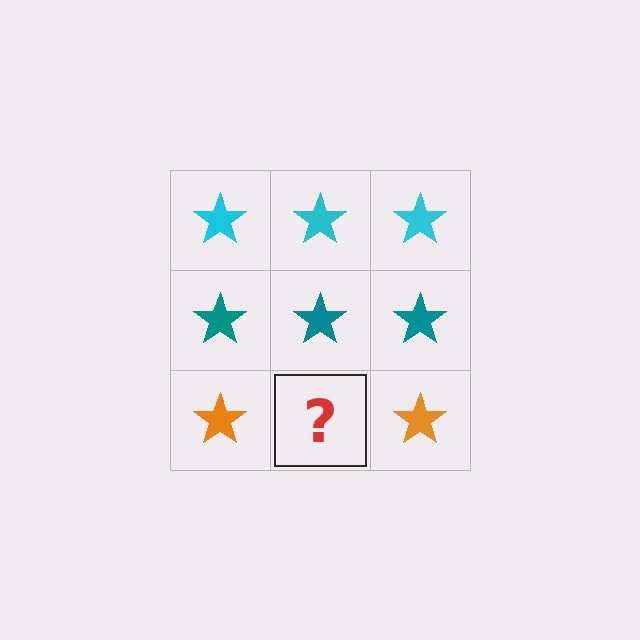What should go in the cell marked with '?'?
The missing cell should contain an orange star.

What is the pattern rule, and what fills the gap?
The rule is that each row has a consistent color. The gap should be filled with an orange star.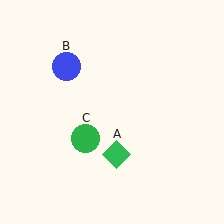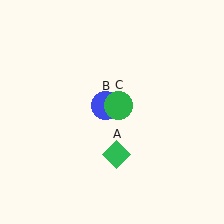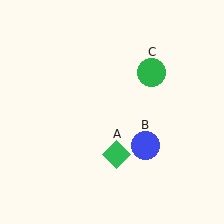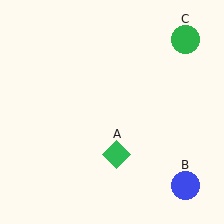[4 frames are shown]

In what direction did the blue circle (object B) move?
The blue circle (object B) moved down and to the right.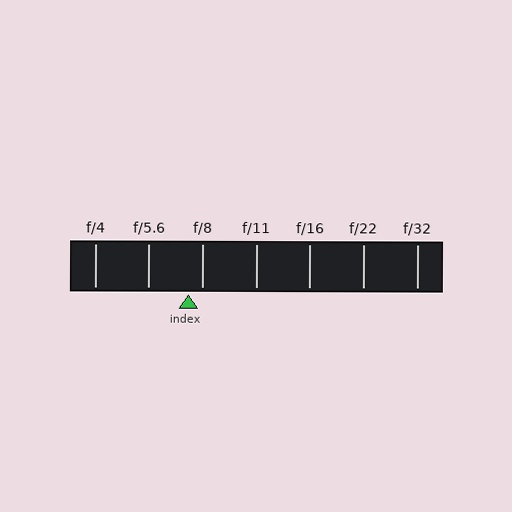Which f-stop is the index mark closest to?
The index mark is closest to f/8.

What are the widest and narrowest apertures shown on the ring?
The widest aperture shown is f/4 and the narrowest is f/32.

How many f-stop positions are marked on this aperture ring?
There are 7 f-stop positions marked.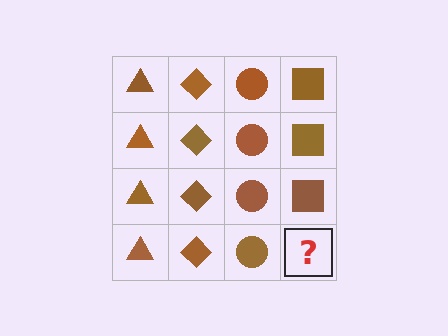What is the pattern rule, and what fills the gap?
The rule is that each column has a consistent shape. The gap should be filled with a brown square.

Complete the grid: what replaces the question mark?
The question mark should be replaced with a brown square.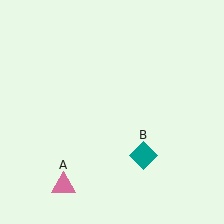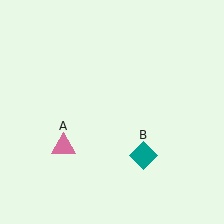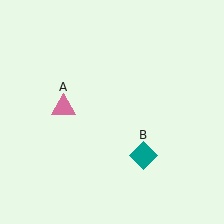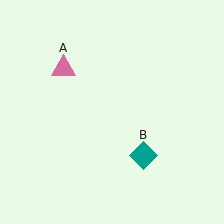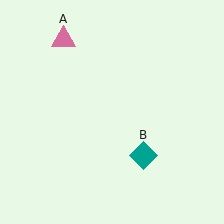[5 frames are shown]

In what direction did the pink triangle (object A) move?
The pink triangle (object A) moved up.